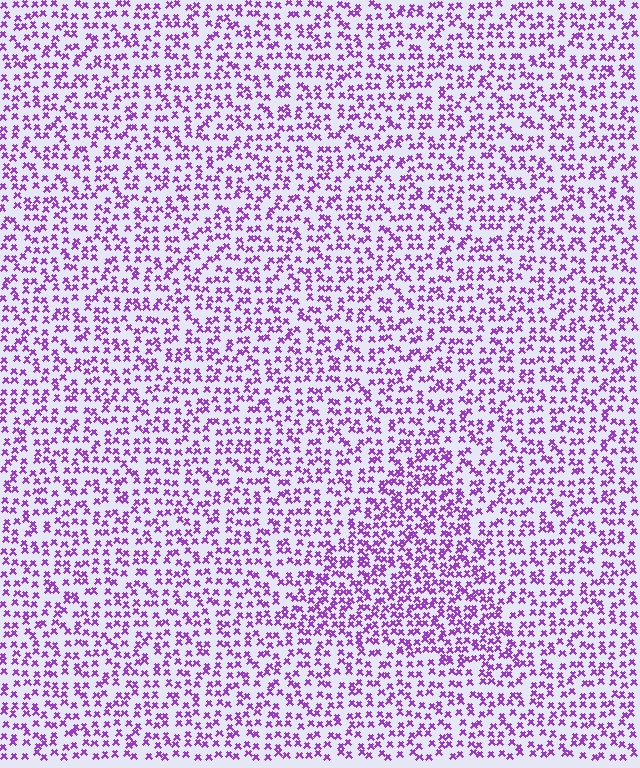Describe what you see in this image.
The image contains small purple elements arranged at two different densities. A triangle-shaped region is visible where the elements are more densely packed than the surrounding area.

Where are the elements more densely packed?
The elements are more densely packed inside the triangle boundary.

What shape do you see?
I see a triangle.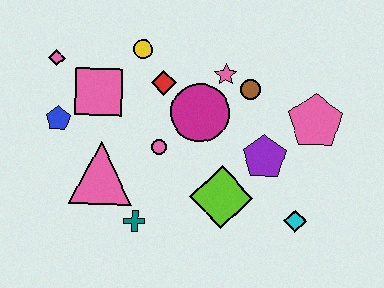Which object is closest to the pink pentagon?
The purple pentagon is closest to the pink pentagon.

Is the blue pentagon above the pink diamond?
No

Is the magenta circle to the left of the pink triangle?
No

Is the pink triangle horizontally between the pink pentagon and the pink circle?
No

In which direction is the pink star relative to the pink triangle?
The pink star is to the right of the pink triangle.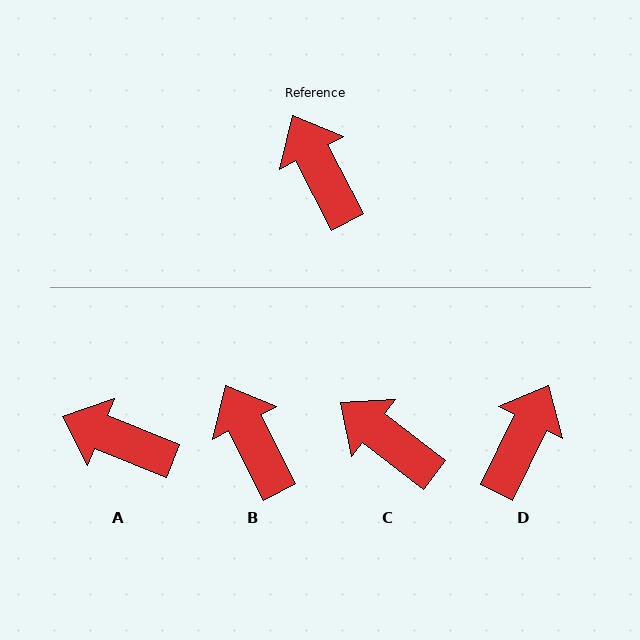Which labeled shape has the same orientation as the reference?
B.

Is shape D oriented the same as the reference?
No, it is off by about 53 degrees.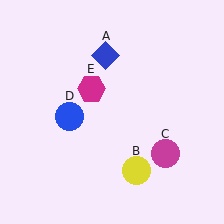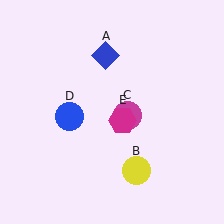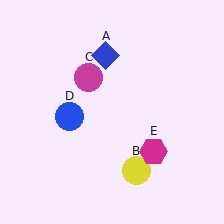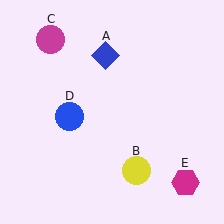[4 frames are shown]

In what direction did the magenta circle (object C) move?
The magenta circle (object C) moved up and to the left.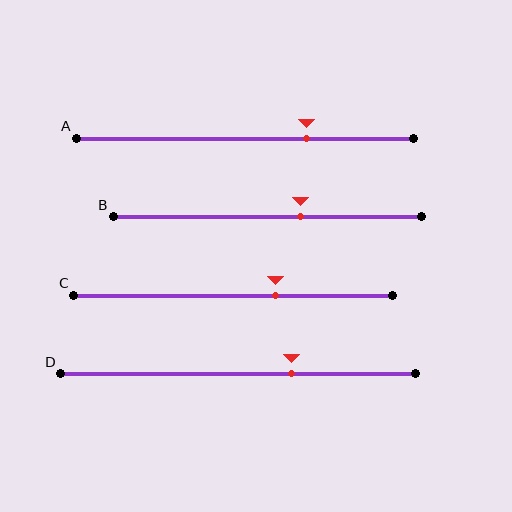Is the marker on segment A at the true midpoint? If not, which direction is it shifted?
No, the marker on segment A is shifted to the right by about 18% of the segment length.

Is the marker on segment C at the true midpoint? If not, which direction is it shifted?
No, the marker on segment C is shifted to the right by about 13% of the segment length.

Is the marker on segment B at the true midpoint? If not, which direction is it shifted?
No, the marker on segment B is shifted to the right by about 11% of the segment length.